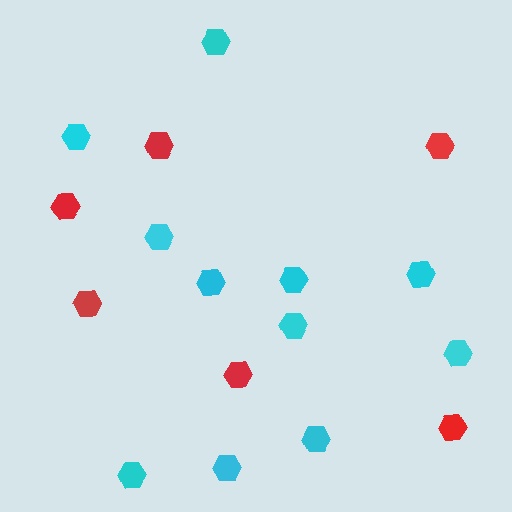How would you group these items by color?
There are 2 groups: one group of red hexagons (6) and one group of cyan hexagons (11).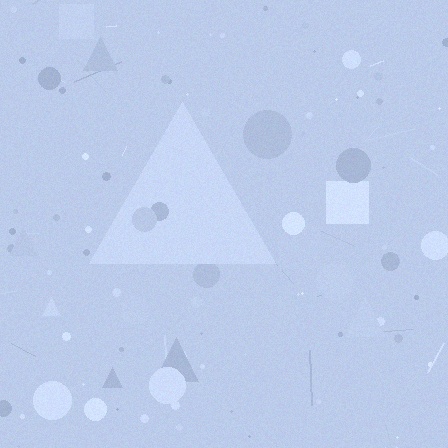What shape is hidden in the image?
A triangle is hidden in the image.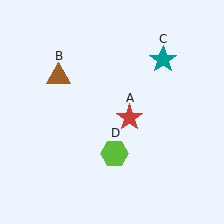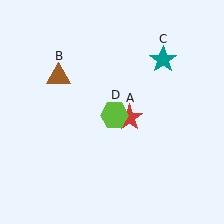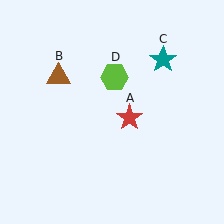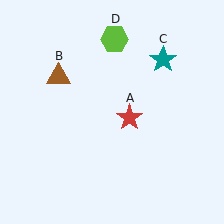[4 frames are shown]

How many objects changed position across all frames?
1 object changed position: lime hexagon (object D).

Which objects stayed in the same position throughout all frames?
Red star (object A) and brown triangle (object B) and teal star (object C) remained stationary.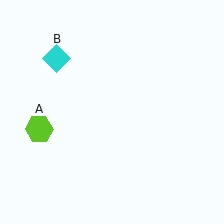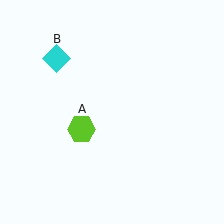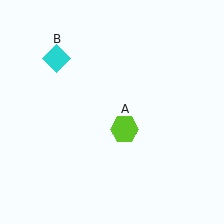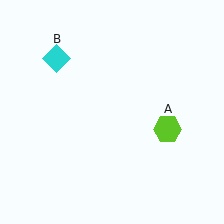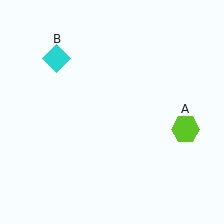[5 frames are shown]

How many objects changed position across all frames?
1 object changed position: lime hexagon (object A).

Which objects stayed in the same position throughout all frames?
Cyan diamond (object B) remained stationary.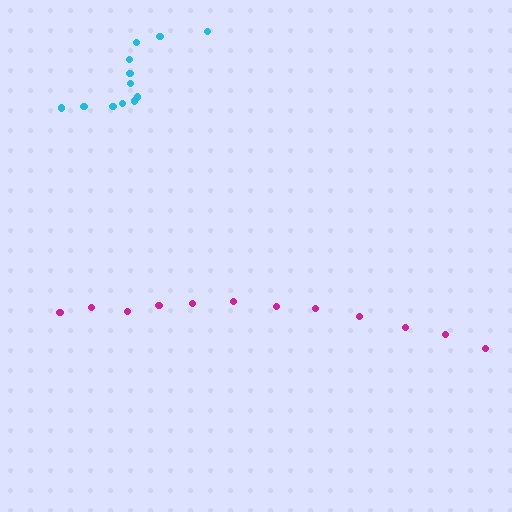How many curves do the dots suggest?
There are 2 distinct paths.